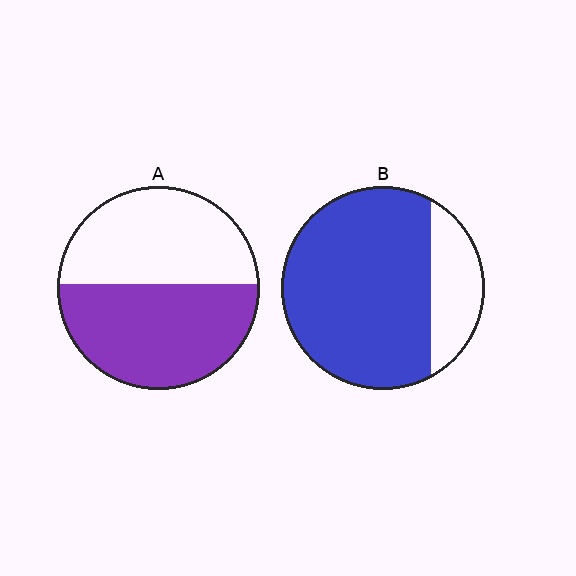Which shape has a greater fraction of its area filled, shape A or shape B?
Shape B.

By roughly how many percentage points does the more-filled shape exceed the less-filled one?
By roughly 25 percentage points (B over A).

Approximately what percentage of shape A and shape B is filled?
A is approximately 50% and B is approximately 80%.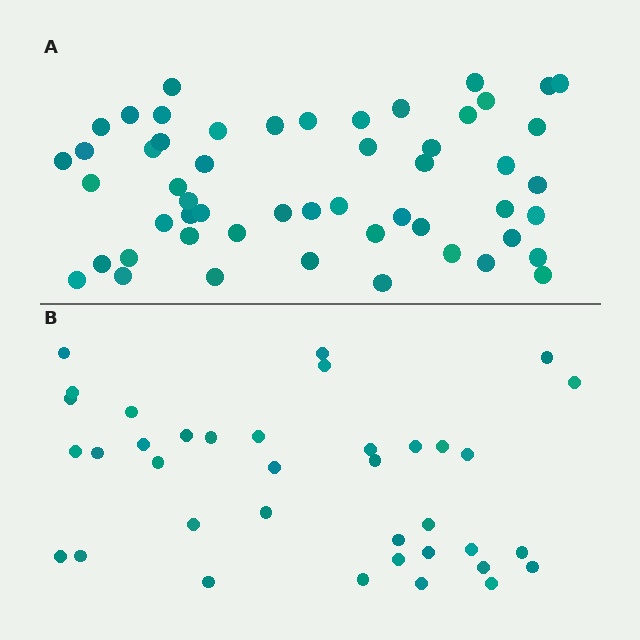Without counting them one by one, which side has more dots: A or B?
Region A (the top region) has more dots.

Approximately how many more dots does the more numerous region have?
Region A has approximately 15 more dots than region B.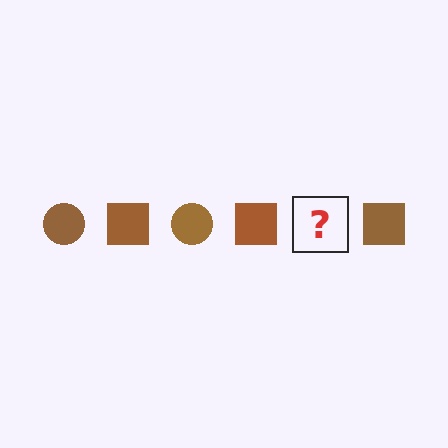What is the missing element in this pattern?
The missing element is a brown circle.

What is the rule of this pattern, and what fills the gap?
The rule is that the pattern cycles through circle, square shapes in brown. The gap should be filled with a brown circle.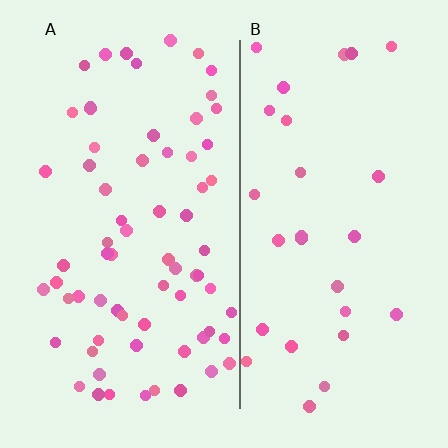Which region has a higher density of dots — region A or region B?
A (the left).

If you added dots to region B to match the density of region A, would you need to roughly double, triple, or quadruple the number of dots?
Approximately double.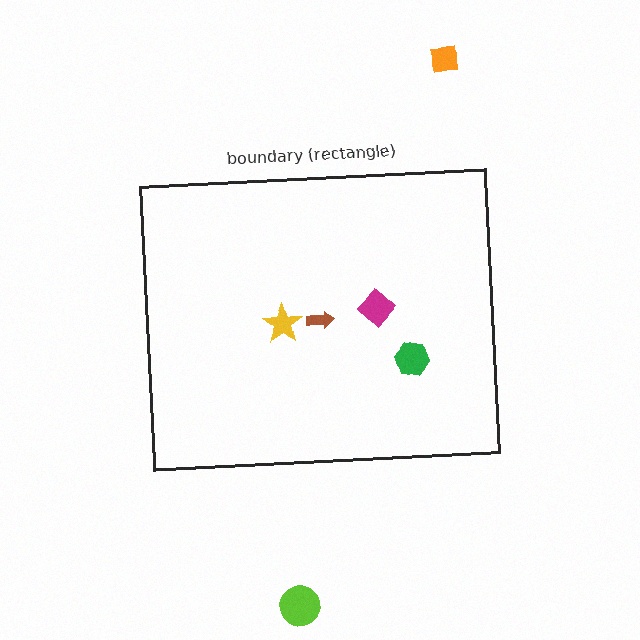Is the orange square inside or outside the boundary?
Outside.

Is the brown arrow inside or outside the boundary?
Inside.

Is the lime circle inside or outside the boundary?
Outside.